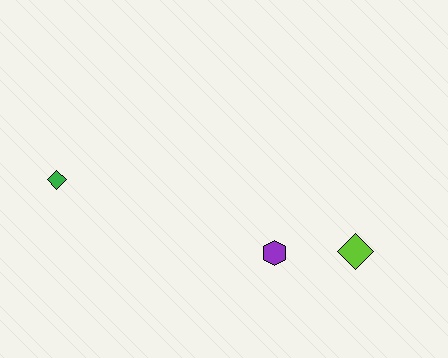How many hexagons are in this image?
There is 1 hexagon.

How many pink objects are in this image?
There are no pink objects.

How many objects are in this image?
There are 3 objects.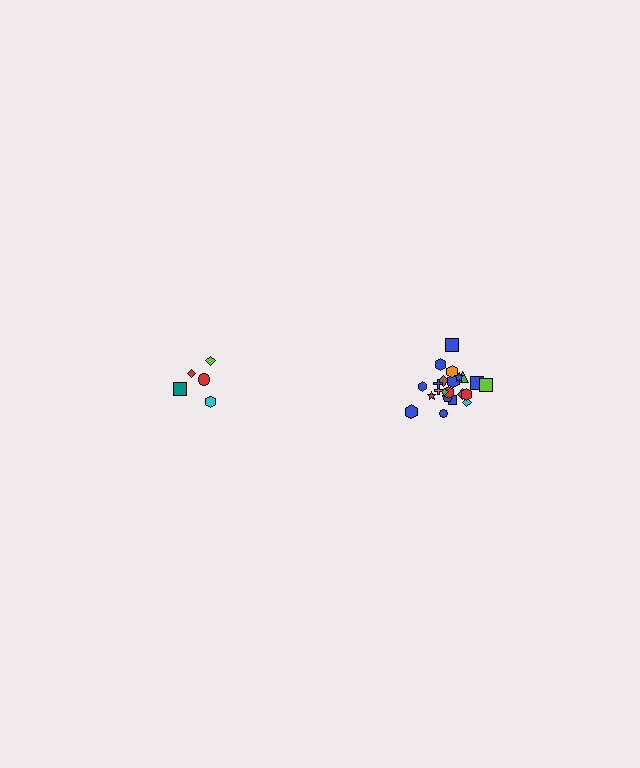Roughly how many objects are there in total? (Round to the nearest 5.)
Roughly 25 objects in total.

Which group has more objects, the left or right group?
The right group.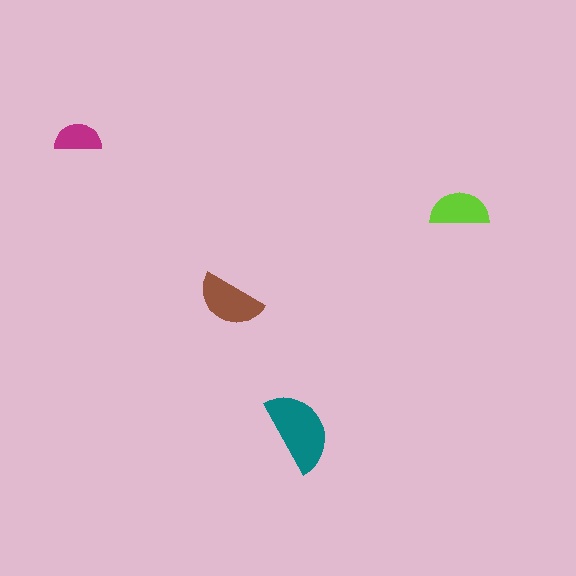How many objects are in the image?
There are 4 objects in the image.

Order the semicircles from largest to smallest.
the teal one, the brown one, the lime one, the magenta one.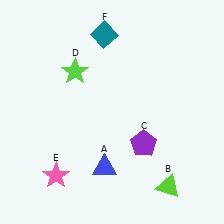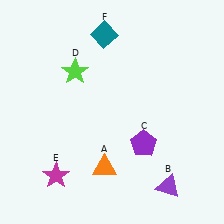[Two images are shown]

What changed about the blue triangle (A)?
In Image 1, A is blue. In Image 2, it changed to orange.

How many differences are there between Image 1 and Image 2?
There are 3 differences between the two images.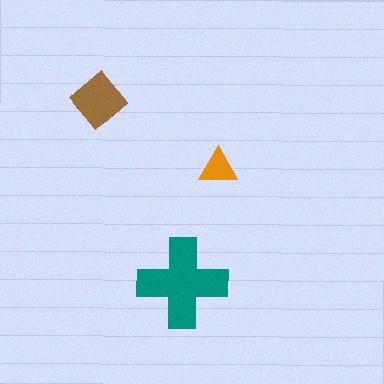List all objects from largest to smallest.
The teal cross, the brown diamond, the orange triangle.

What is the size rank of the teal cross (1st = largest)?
1st.